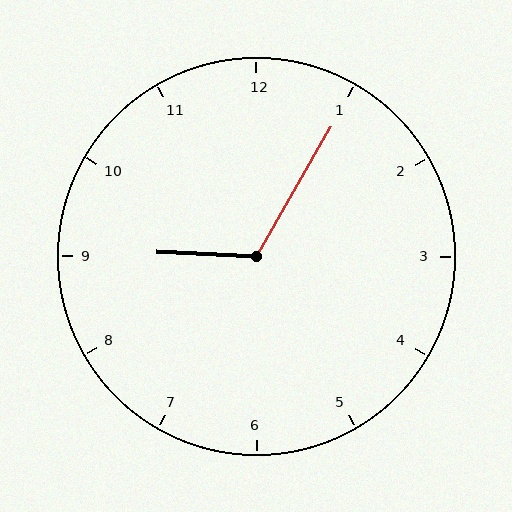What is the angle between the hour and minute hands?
Approximately 118 degrees.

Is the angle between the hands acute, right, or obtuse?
It is obtuse.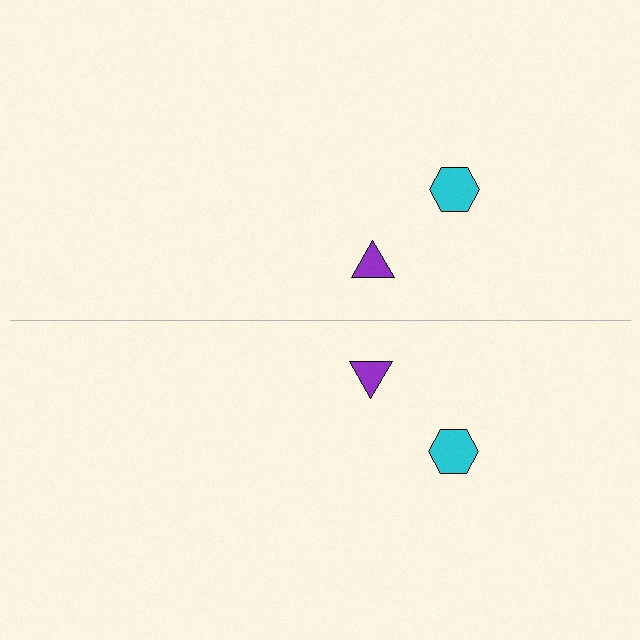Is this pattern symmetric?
Yes, this pattern has bilateral (reflection) symmetry.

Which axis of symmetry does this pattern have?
The pattern has a horizontal axis of symmetry running through the center of the image.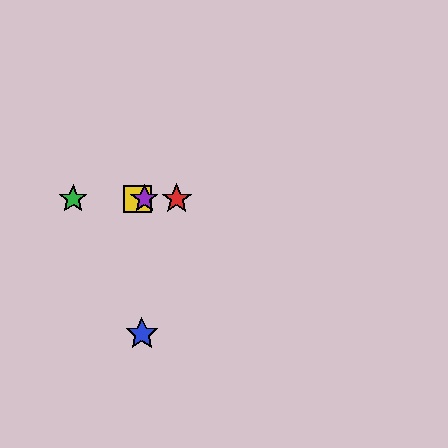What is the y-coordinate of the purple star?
The purple star is at y≈199.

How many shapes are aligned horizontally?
4 shapes (the red star, the green star, the yellow square, the purple star) are aligned horizontally.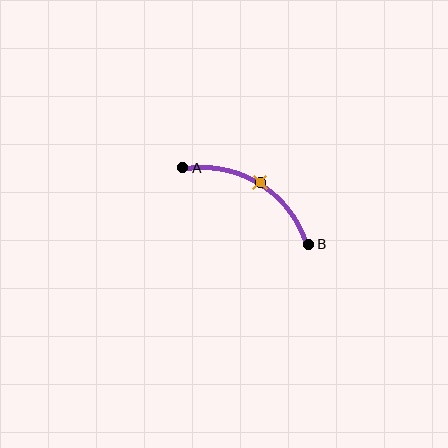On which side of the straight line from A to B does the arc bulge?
The arc bulges above the straight line connecting A and B.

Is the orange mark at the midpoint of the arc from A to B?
Yes. The orange mark lies on the arc at equal arc-length from both A and B — it is the arc midpoint.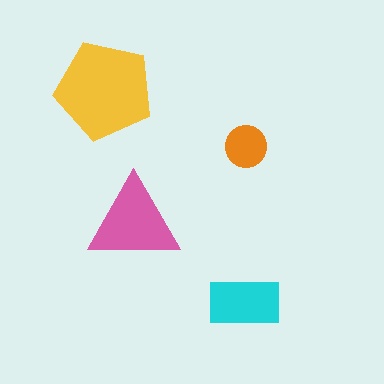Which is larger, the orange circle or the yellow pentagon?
The yellow pentagon.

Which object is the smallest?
The orange circle.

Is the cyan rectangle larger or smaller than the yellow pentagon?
Smaller.